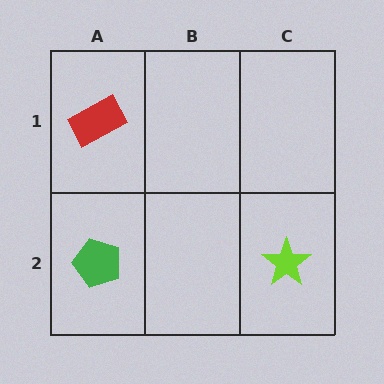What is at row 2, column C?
A lime star.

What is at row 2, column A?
A green pentagon.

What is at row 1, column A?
A red rectangle.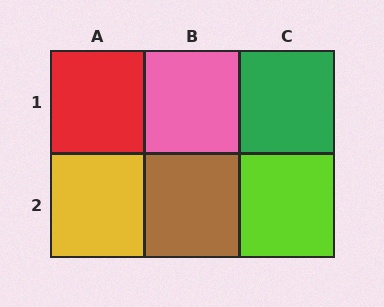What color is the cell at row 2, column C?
Lime.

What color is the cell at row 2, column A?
Yellow.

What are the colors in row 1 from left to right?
Red, pink, green.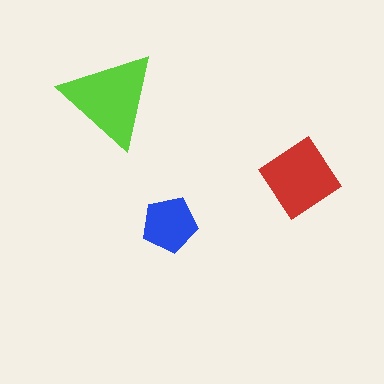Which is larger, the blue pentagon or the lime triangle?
The lime triangle.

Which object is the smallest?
The blue pentagon.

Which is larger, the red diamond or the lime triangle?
The lime triangle.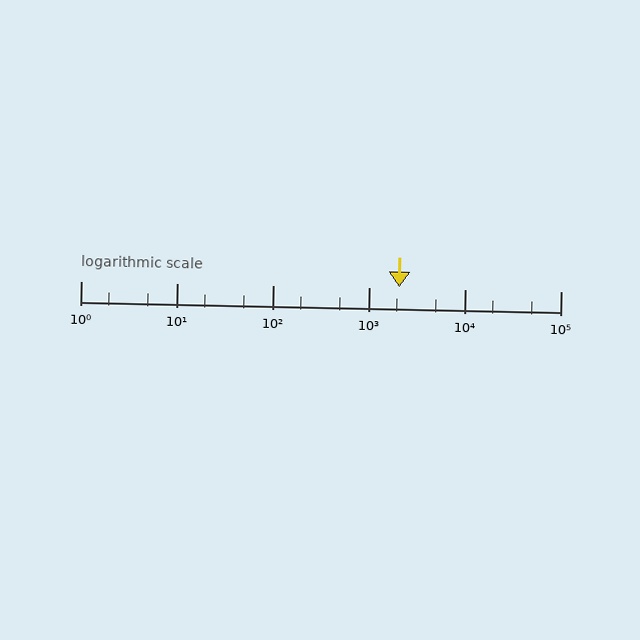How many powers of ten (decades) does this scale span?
The scale spans 5 decades, from 1 to 100000.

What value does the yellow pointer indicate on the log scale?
The pointer indicates approximately 2100.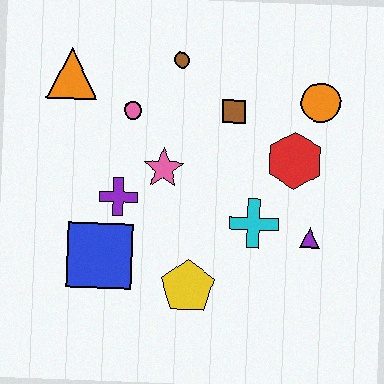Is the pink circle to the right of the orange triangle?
Yes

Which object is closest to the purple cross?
The pink star is closest to the purple cross.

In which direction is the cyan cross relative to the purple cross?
The cyan cross is to the right of the purple cross.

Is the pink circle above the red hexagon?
Yes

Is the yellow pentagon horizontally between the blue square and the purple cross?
No